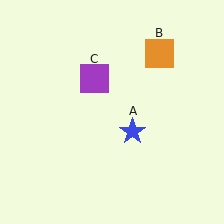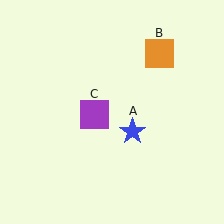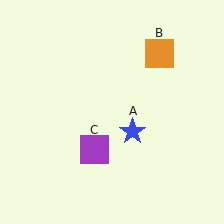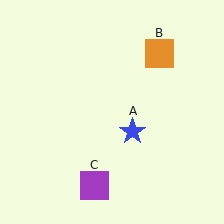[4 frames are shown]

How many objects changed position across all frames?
1 object changed position: purple square (object C).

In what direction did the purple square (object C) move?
The purple square (object C) moved down.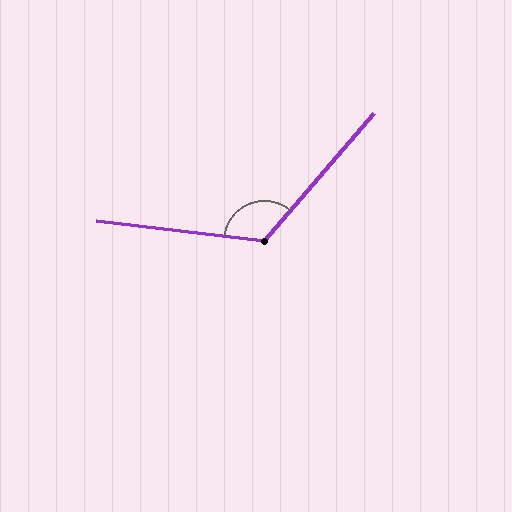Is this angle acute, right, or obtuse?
It is obtuse.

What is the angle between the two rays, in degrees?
Approximately 124 degrees.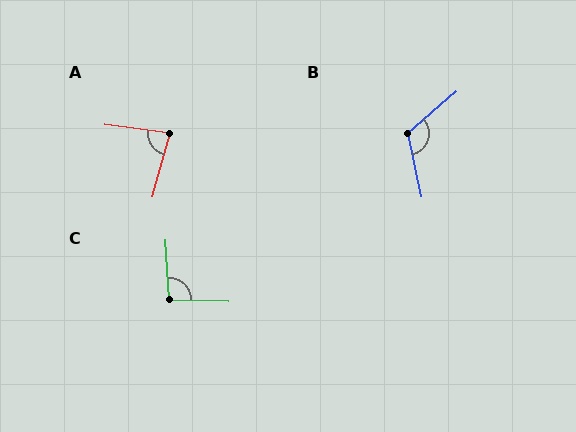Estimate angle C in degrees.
Approximately 95 degrees.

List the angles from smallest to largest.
A (83°), C (95°), B (119°).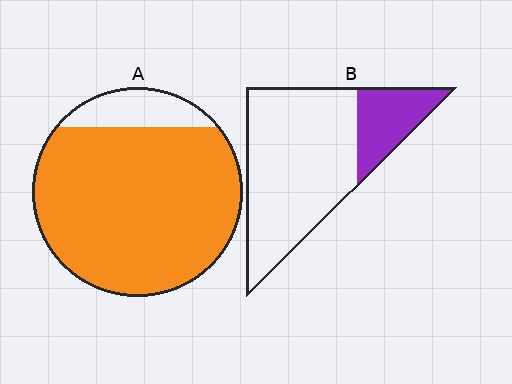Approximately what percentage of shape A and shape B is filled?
A is approximately 85% and B is approximately 25%.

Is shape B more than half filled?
No.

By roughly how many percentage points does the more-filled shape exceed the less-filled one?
By roughly 65 percentage points (A over B).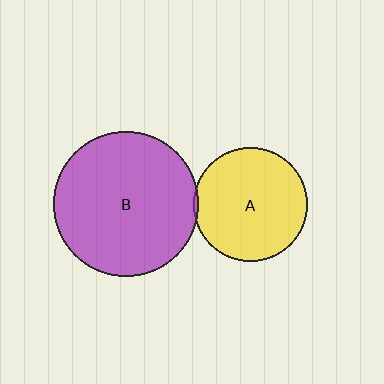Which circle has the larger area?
Circle B (purple).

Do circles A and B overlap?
Yes.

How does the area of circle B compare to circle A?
Approximately 1.6 times.